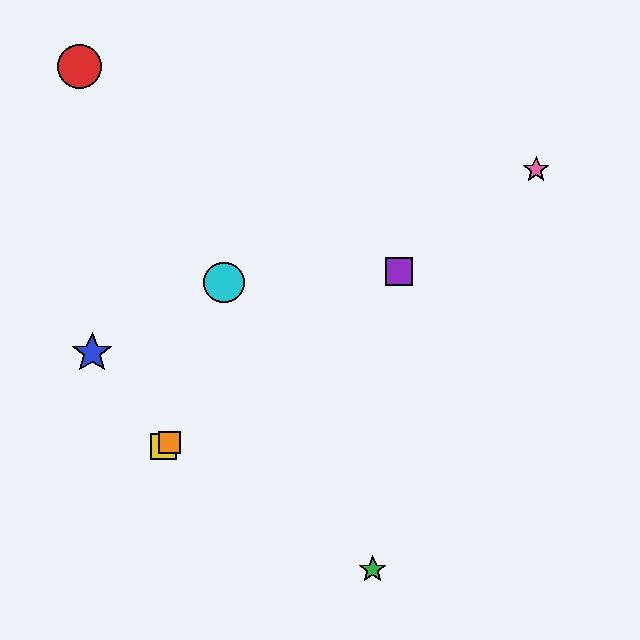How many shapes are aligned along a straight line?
4 shapes (the yellow square, the purple square, the orange square, the pink star) are aligned along a straight line.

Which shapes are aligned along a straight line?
The yellow square, the purple square, the orange square, the pink star are aligned along a straight line.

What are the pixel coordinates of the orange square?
The orange square is at (169, 442).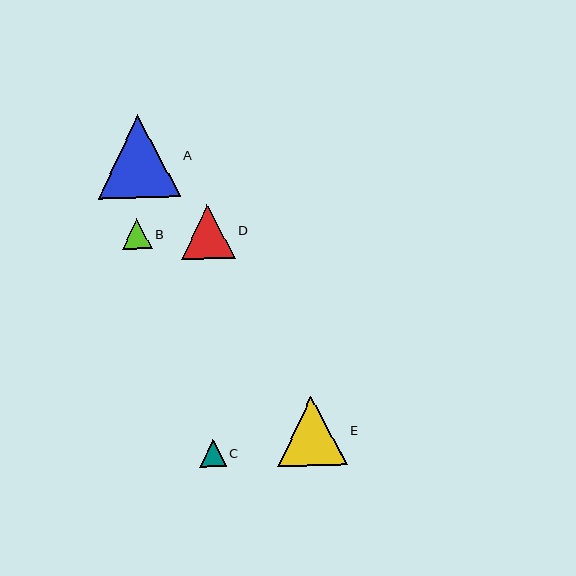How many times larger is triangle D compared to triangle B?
Triangle D is approximately 1.8 times the size of triangle B.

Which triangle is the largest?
Triangle A is the largest with a size of approximately 83 pixels.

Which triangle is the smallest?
Triangle C is the smallest with a size of approximately 27 pixels.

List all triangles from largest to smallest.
From largest to smallest: A, E, D, B, C.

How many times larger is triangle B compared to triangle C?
Triangle B is approximately 1.1 times the size of triangle C.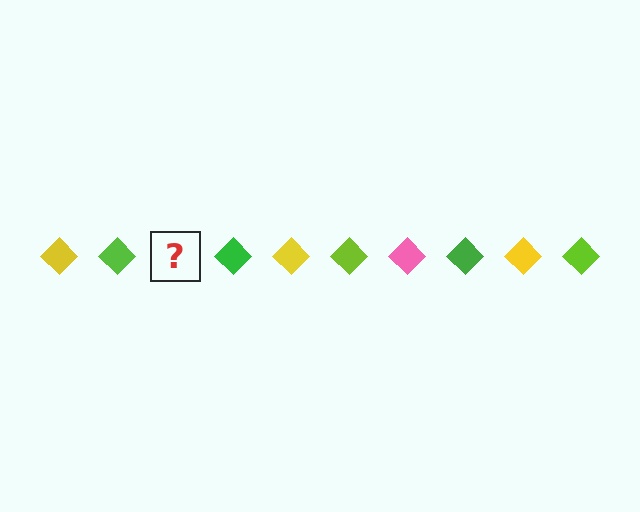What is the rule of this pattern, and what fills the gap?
The rule is that the pattern cycles through yellow, lime, pink, green diamonds. The gap should be filled with a pink diamond.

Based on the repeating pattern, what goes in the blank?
The blank should be a pink diamond.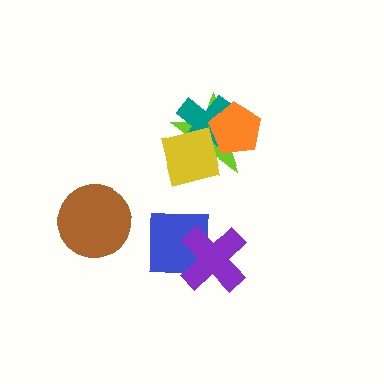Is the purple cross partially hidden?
No, no other shape covers it.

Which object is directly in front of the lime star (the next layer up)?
The teal cross is directly in front of the lime star.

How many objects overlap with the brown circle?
0 objects overlap with the brown circle.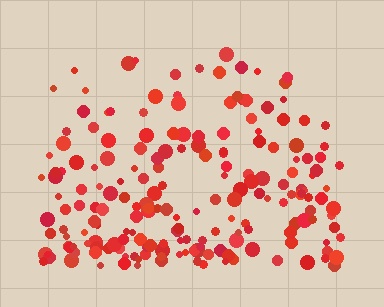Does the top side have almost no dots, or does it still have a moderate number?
Still a moderate number, just noticeably fewer than the bottom.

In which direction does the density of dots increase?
From top to bottom, with the bottom side densest.